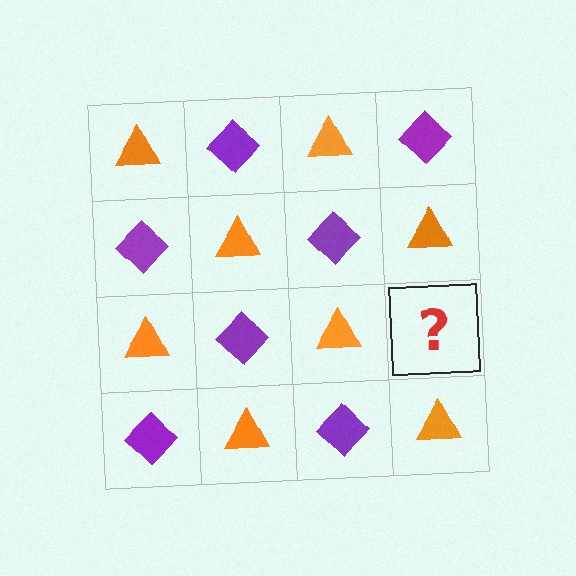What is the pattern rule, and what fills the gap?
The rule is that it alternates orange triangle and purple diamond in a checkerboard pattern. The gap should be filled with a purple diamond.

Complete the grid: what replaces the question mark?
The question mark should be replaced with a purple diamond.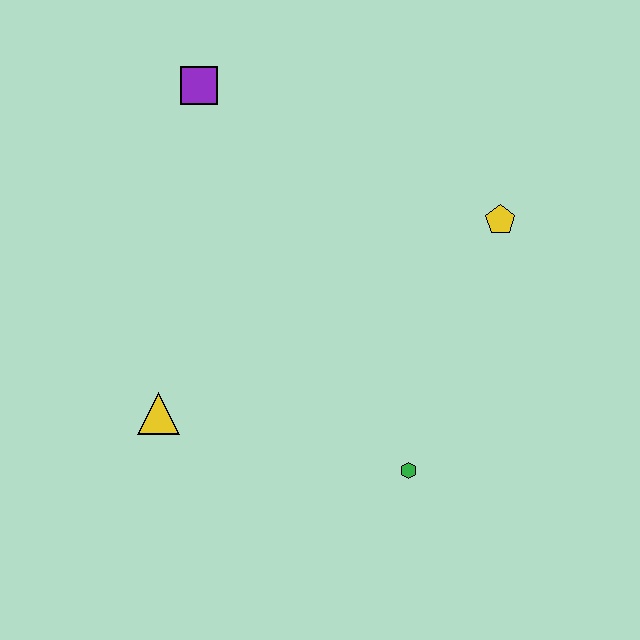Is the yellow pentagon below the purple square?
Yes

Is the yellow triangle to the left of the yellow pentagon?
Yes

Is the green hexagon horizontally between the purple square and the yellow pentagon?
Yes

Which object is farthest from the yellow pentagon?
The yellow triangle is farthest from the yellow pentagon.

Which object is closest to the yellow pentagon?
The green hexagon is closest to the yellow pentagon.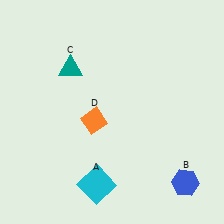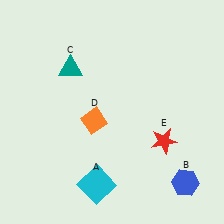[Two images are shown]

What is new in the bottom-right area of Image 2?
A red star (E) was added in the bottom-right area of Image 2.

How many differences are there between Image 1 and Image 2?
There is 1 difference between the two images.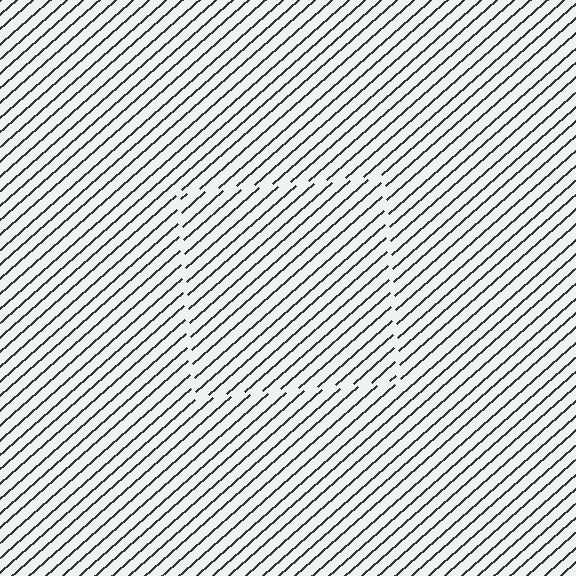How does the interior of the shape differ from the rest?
The interior of the shape contains the same grating, shifted by half a period — the contour is defined by the phase discontinuity where line-ends from the inner and outer gratings abut.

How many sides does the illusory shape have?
4 sides — the line-ends trace a square.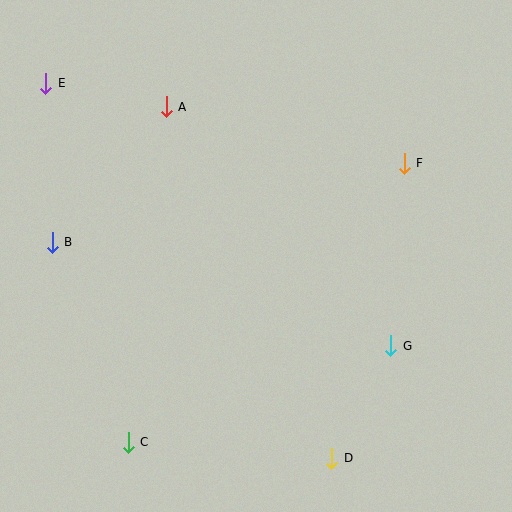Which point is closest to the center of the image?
Point G at (390, 346) is closest to the center.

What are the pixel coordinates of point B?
Point B is at (52, 242).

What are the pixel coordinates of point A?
Point A is at (166, 107).